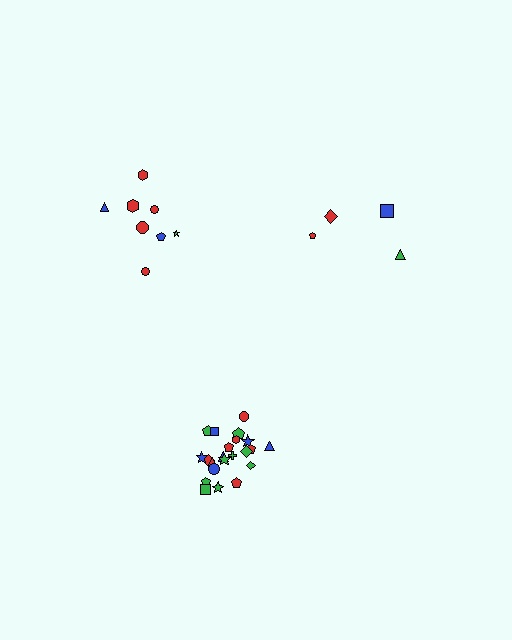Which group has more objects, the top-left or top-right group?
The top-left group.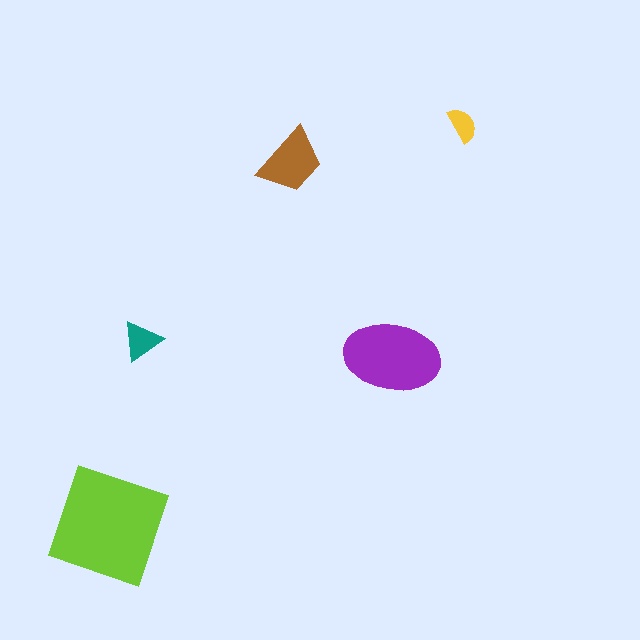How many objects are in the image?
There are 5 objects in the image.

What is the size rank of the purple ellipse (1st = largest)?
2nd.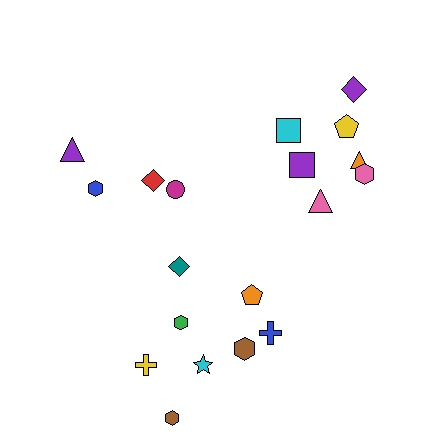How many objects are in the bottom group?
There are 8 objects.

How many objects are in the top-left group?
There are 4 objects.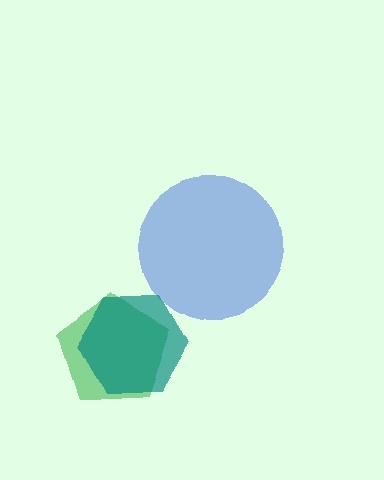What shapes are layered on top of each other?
The layered shapes are: a blue circle, a green pentagon, a teal hexagon.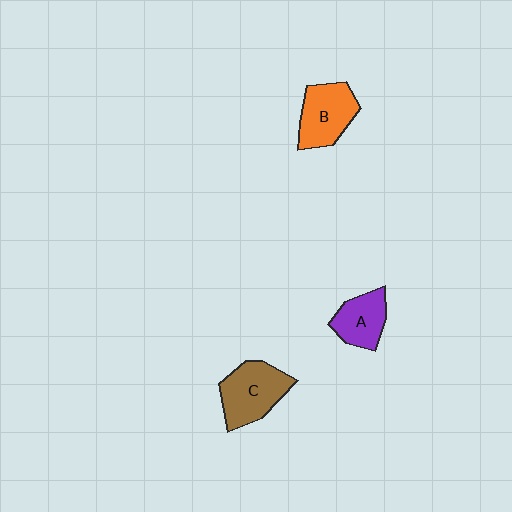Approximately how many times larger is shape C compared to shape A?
Approximately 1.4 times.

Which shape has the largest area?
Shape C (brown).